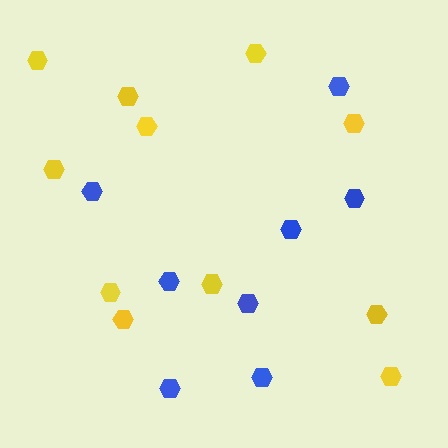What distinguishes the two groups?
There are 2 groups: one group of yellow hexagons (11) and one group of blue hexagons (8).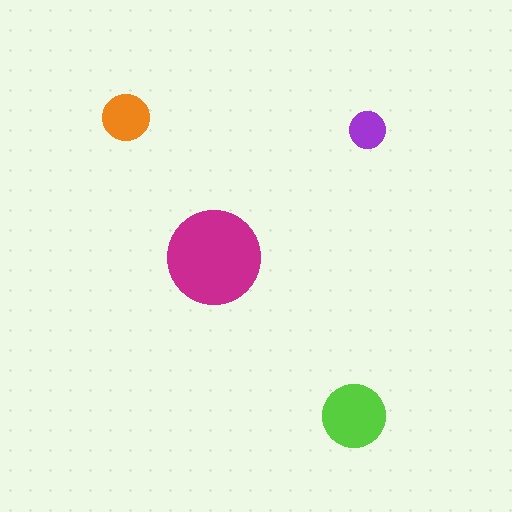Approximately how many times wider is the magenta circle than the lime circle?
About 1.5 times wider.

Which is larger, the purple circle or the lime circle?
The lime one.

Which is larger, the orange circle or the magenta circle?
The magenta one.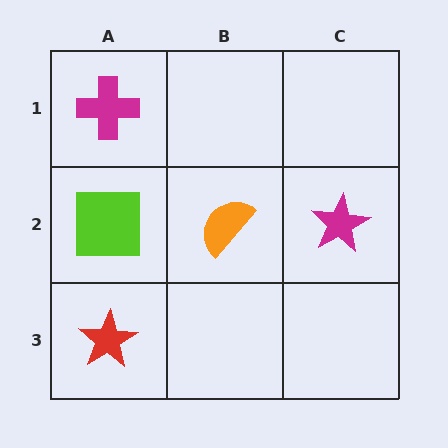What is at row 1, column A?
A magenta cross.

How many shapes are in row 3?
1 shape.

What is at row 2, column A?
A lime square.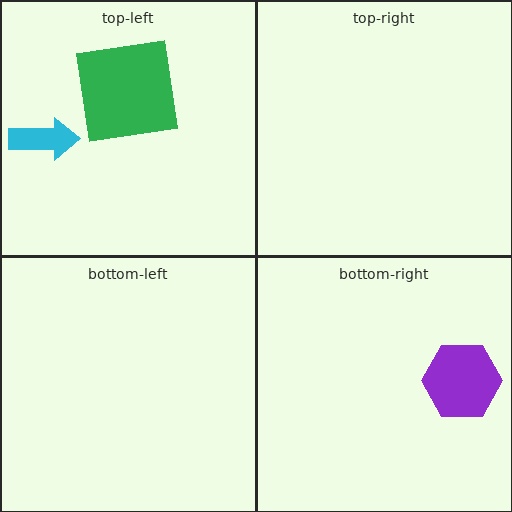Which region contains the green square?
The top-left region.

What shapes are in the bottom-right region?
The purple hexagon.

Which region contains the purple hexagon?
The bottom-right region.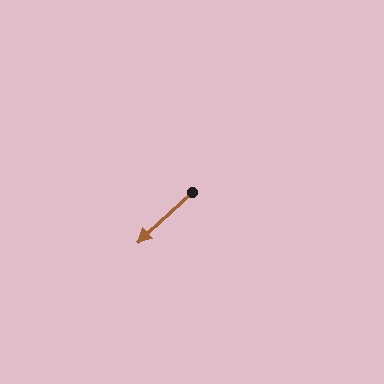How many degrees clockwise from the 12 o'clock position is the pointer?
Approximately 227 degrees.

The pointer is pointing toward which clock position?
Roughly 8 o'clock.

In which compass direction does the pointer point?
Southwest.